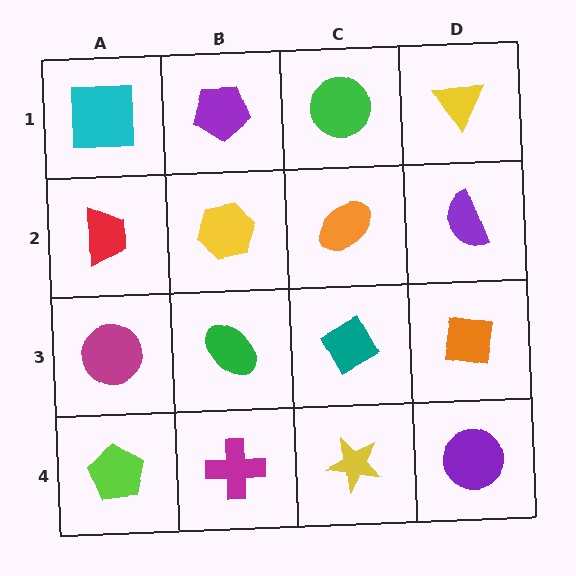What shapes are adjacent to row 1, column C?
An orange ellipse (row 2, column C), a purple pentagon (row 1, column B), a yellow triangle (row 1, column D).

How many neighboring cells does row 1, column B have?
3.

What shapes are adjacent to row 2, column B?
A purple pentagon (row 1, column B), a green ellipse (row 3, column B), a red trapezoid (row 2, column A), an orange ellipse (row 2, column C).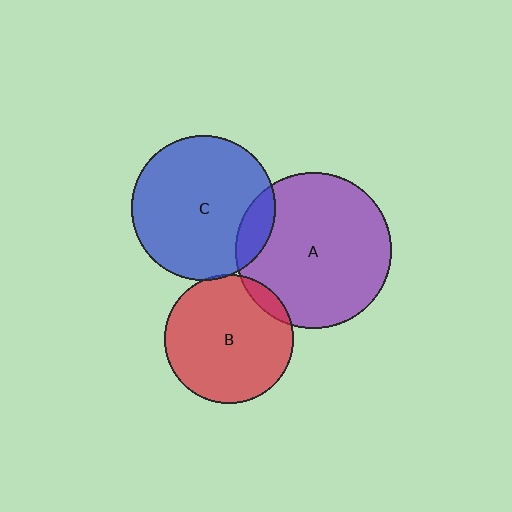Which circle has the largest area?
Circle A (purple).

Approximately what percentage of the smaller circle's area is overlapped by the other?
Approximately 10%.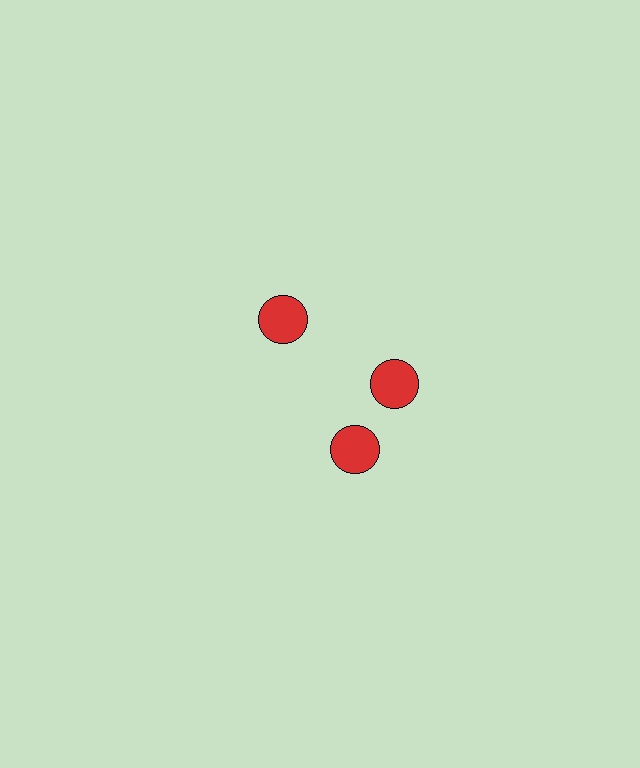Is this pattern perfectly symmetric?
No. The 3 red circles are arranged in a ring, but one element near the 7 o'clock position is rotated out of alignment along the ring, breaking the 3-fold rotational symmetry.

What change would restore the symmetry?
The symmetry would be restored by rotating it back into even spacing with its neighbors so that all 3 circles sit at equal angles and equal distance from the center.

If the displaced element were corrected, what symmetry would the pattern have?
It would have 3-fold rotational symmetry — the pattern would map onto itself every 120 degrees.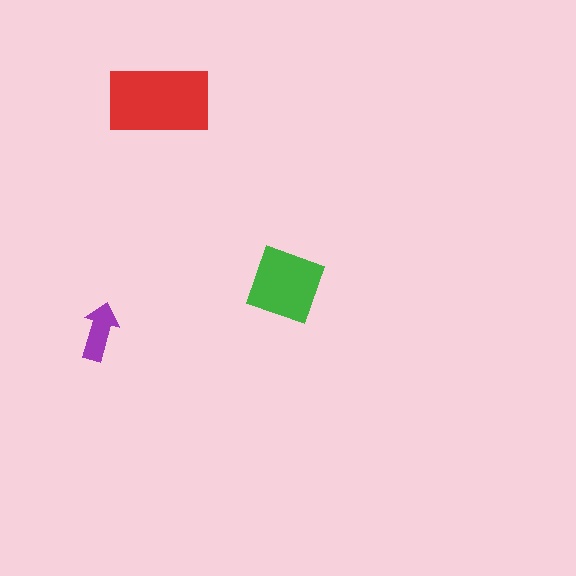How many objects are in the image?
There are 3 objects in the image.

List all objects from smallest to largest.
The purple arrow, the green square, the red rectangle.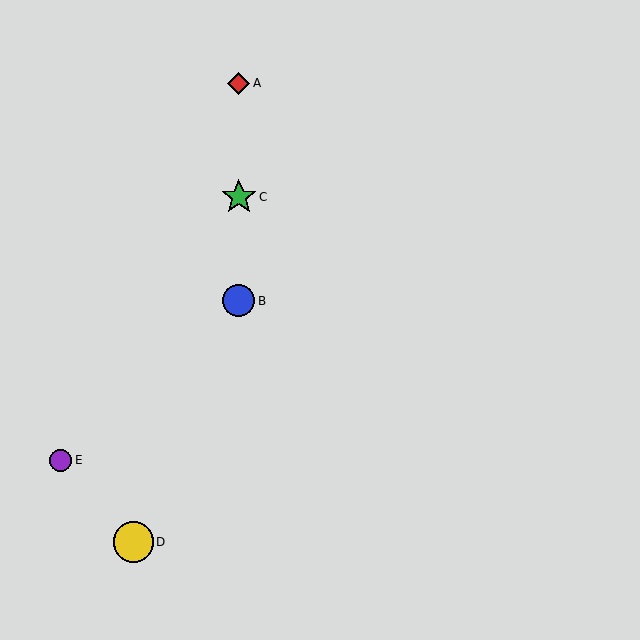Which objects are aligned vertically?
Objects A, B, C are aligned vertically.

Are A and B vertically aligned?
Yes, both are at x≈239.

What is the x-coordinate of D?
Object D is at x≈133.